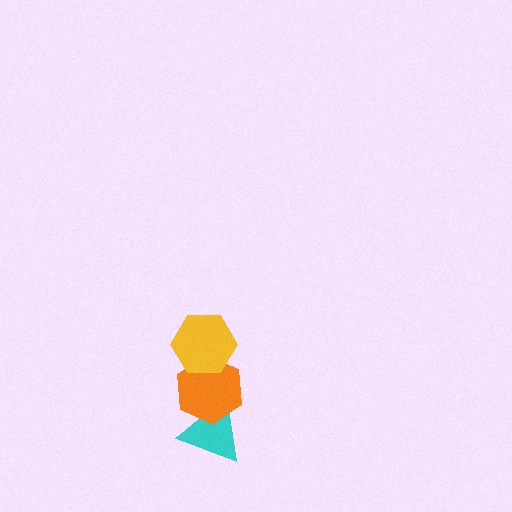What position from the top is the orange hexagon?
The orange hexagon is 2nd from the top.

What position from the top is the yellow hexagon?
The yellow hexagon is 1st from the top.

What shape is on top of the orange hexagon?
The yellow hexagon is on top of the orange hexagon.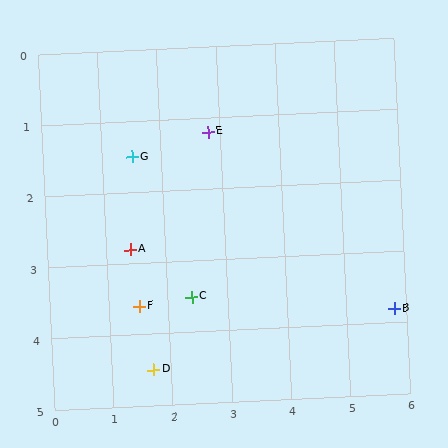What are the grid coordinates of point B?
Point B is at approximately (5.8, 3.8).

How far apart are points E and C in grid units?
Points E and C are about 2.3 grid units apart.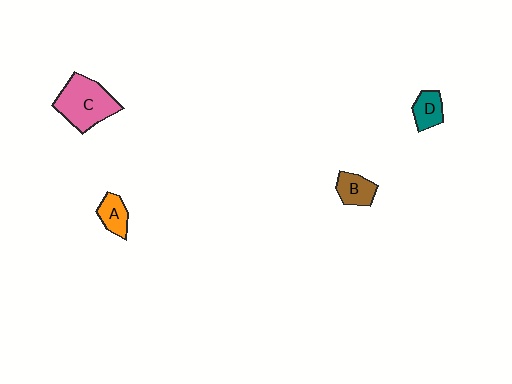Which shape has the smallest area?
Shape D (teal).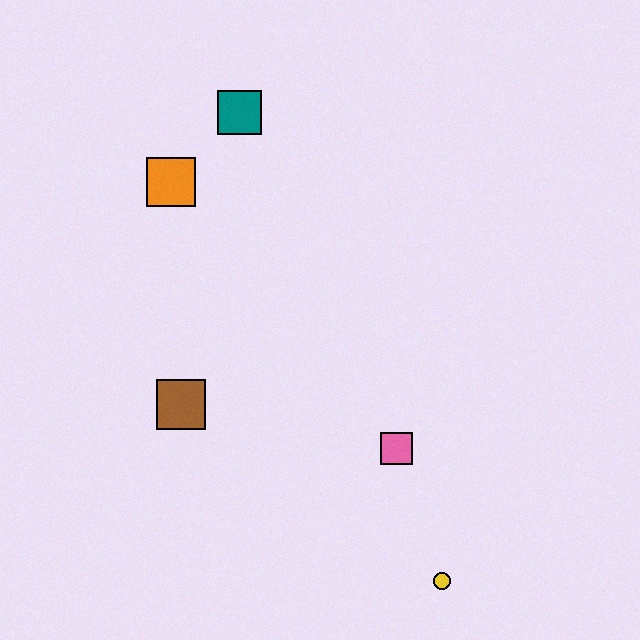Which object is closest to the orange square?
The teal square is closest to the orange square.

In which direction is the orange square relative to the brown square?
The orange square is above the brown square.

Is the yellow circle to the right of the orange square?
Yes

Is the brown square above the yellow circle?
Yes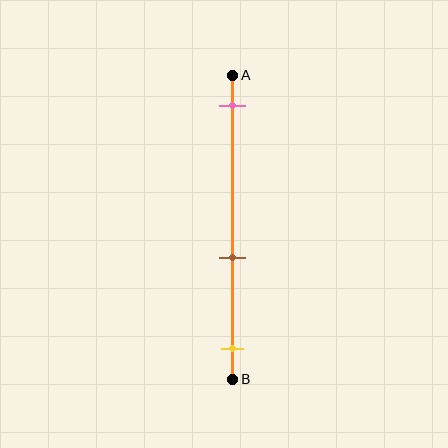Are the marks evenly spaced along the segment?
No, the marks are not evenly spaced.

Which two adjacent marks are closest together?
The brown and yellow marks are the closest adjacent pair.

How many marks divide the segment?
There are 3 marks dividing the segment.